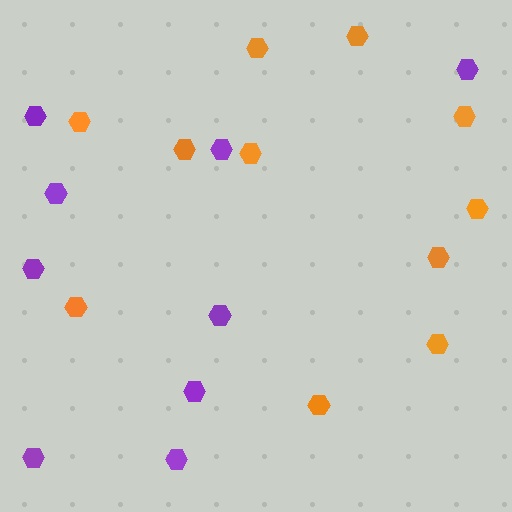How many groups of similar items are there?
There are 2 groups: one group of purple hexagons (9) and one group of orange hexagons (11).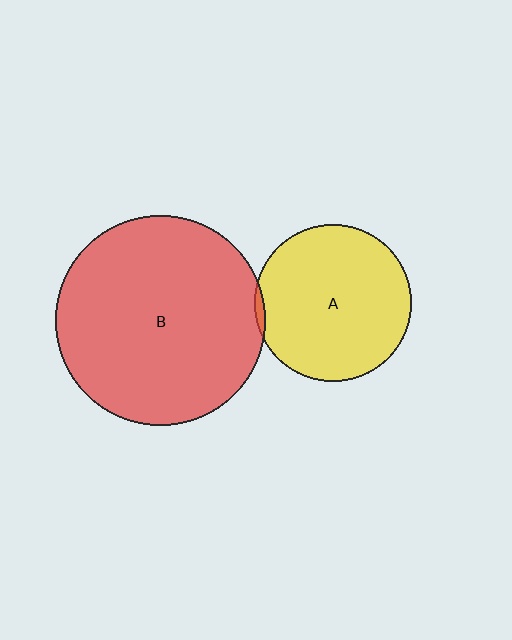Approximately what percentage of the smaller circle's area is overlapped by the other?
Approximately 5%.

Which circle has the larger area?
Circle B (red).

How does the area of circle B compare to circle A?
Approximately 1.8 times.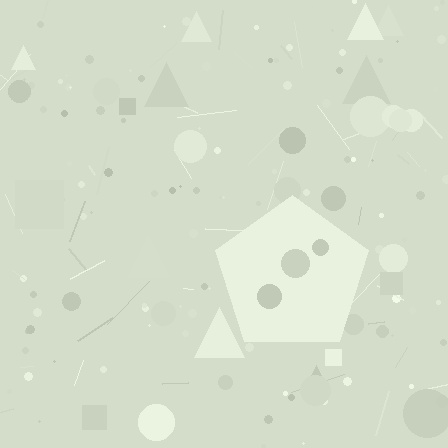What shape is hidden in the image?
A pentagon is hidden in the image.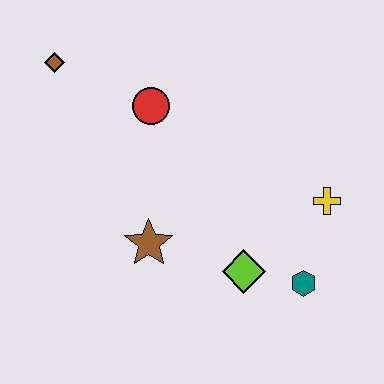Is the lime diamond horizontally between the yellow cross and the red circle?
Yes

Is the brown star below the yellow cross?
Yes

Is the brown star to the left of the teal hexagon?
Yes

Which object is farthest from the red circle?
The teal hexagon is farthest from the red circle.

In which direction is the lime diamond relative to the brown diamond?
The lime diamond is below the brown diamond.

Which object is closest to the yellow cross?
The teal hexagon is closest to the yellow cross.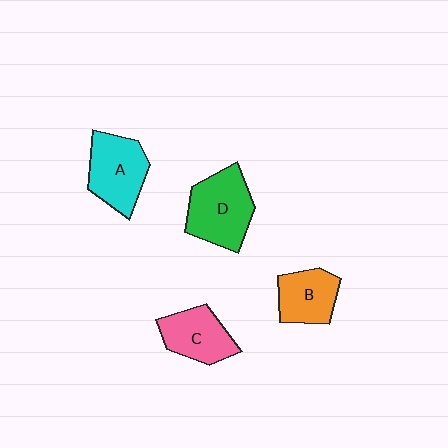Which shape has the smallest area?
Shape B (orange).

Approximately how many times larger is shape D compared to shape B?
Approximately 1.4 times.